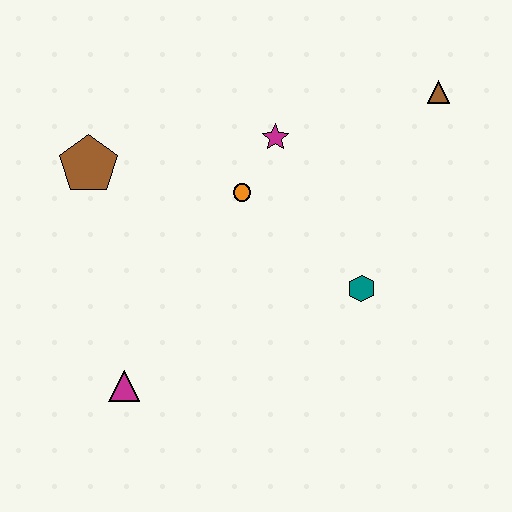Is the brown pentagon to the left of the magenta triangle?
Yes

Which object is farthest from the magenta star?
The magenta triangle is farthest from the magenta star.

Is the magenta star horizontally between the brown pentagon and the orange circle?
No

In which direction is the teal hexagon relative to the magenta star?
The teal hexagon is below the magenta star.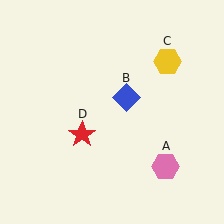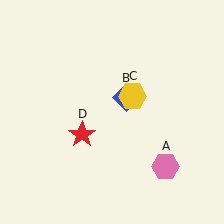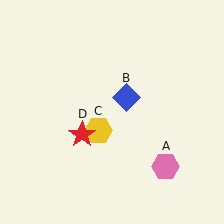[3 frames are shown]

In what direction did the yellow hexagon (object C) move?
The yellow hexagon (object C) moved down and to the left.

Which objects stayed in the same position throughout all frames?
Pink hexagon (object A) and blue diamond (object B) and red star (object D) remained stationary.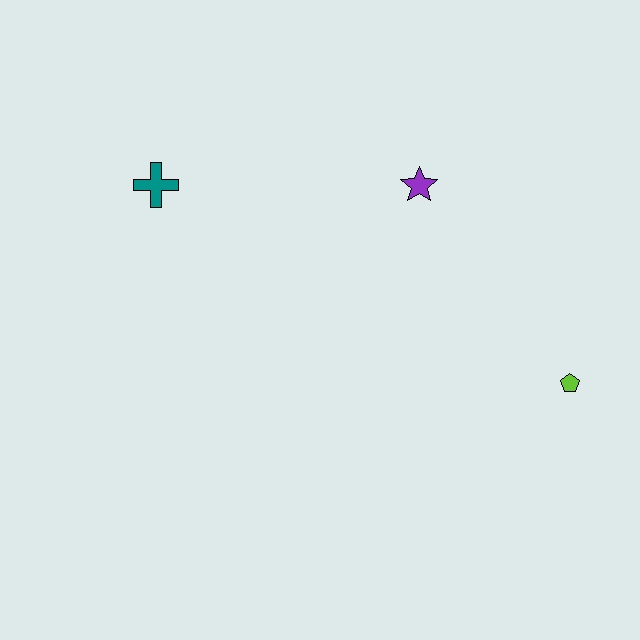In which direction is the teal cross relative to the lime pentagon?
The teal cross is to the left of the lime pentagon.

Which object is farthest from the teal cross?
The lime pentagon is farthest from the teal cross.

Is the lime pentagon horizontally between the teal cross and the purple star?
No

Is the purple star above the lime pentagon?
Yes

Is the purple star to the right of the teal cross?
Yes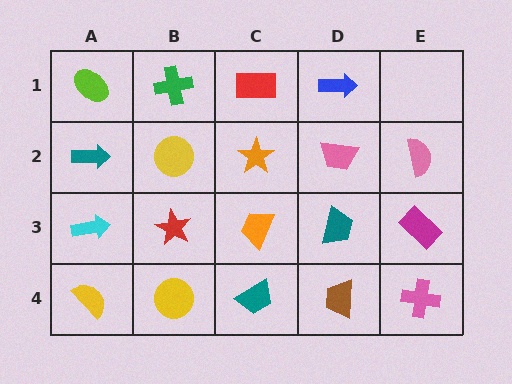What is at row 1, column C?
A red rectangle.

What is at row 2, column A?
A teal arrow.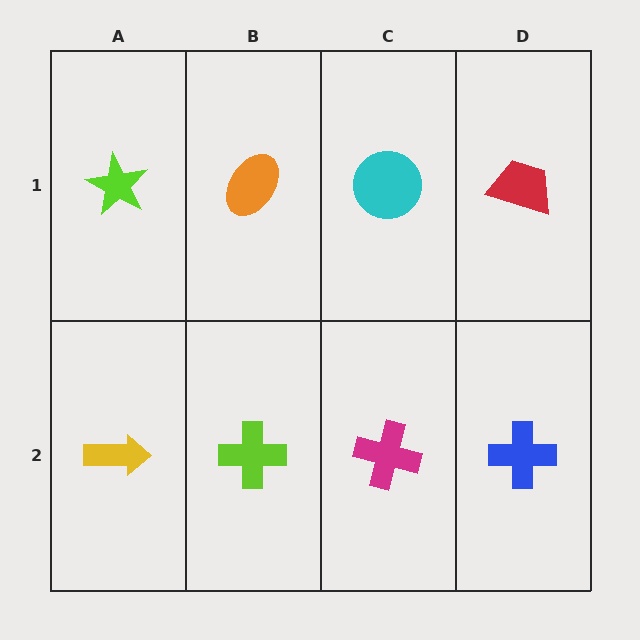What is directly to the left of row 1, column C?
An orange ellipse.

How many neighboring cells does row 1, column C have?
3.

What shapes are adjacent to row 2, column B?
An orange ellipse (row 1, column B), a yellow arrow (row 2, column A), a magenta cross (row 2, column C).